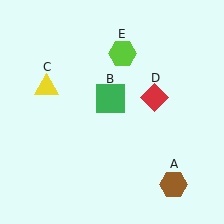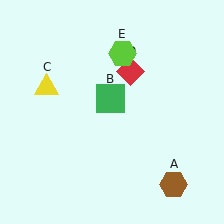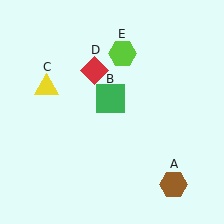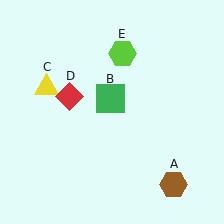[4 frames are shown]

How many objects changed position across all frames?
1 object changed position: red diamond (object D).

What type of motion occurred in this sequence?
The red diamond (object D) rotated counterclockwise around the center of the scene.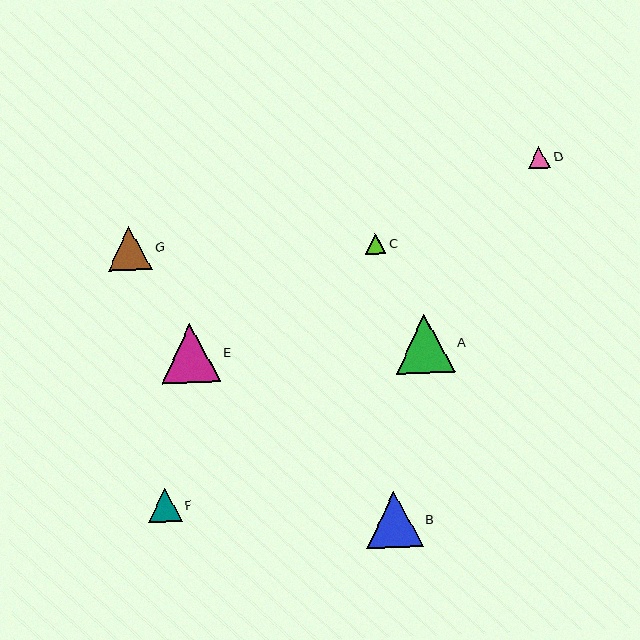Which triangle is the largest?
Triangle E is the largest with a size of approximately 59 pixels.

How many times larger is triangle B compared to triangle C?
Triangle B is approximately 2.8 times the size of triangle C.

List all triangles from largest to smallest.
From largest to smallest: E, A, B, G, F, D, C.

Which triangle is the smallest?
Triangle C is the smallest with a size of approximately 20 pixels.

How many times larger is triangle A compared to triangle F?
Triangle A is approximately 1.7 times the size of triangle F.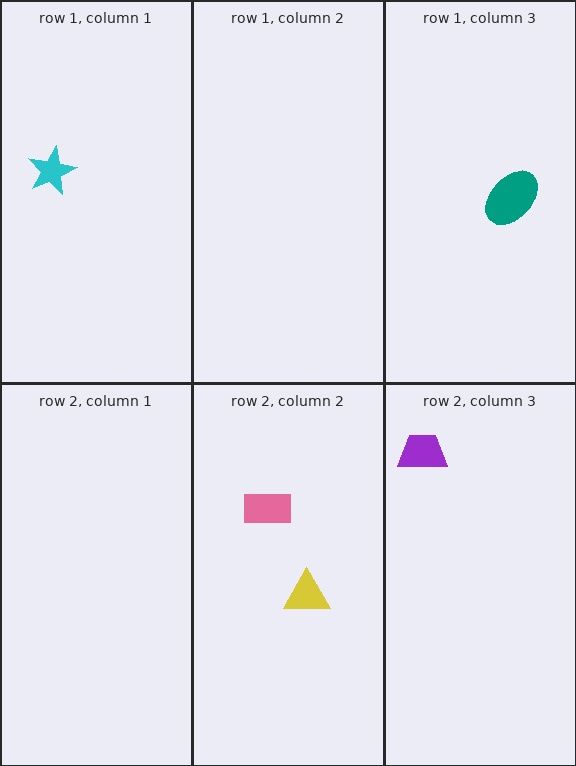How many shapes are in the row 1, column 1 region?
1.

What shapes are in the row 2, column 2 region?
The yellow triangle, the pink rectangle.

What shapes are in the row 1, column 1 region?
The cyan star.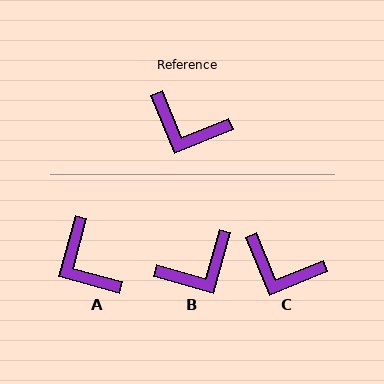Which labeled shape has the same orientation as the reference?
C.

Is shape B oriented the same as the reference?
No, it is off by about 52 degrees.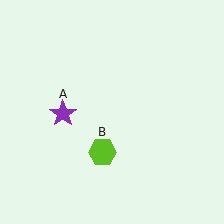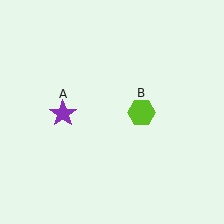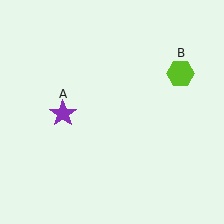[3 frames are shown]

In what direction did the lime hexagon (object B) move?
The lime hexagon (object B) moved up and to the right.